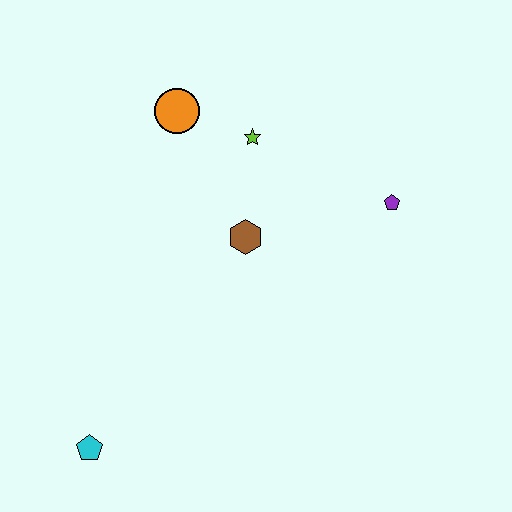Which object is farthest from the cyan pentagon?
The purple pentagon is farthest from the cyan pentagon.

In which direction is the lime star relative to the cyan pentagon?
The lime star is above the cyan pentagon.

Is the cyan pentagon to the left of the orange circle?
Yes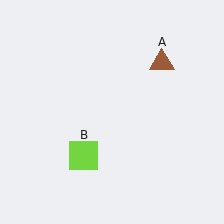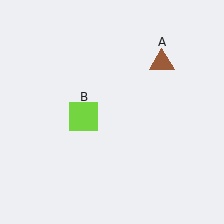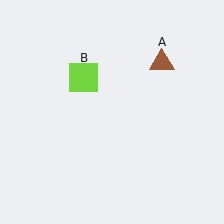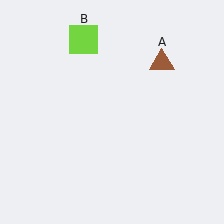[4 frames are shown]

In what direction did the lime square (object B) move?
The lime square (object B) moved up.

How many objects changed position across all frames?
1 object changed position: lime square (object B).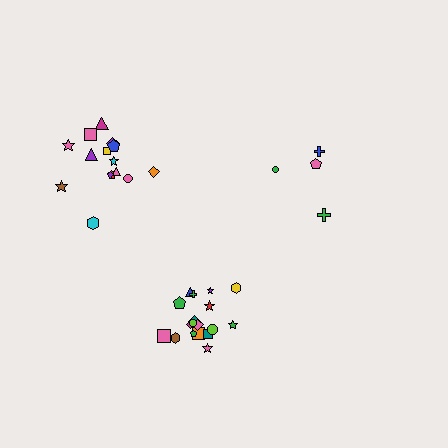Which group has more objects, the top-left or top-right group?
The top-left group.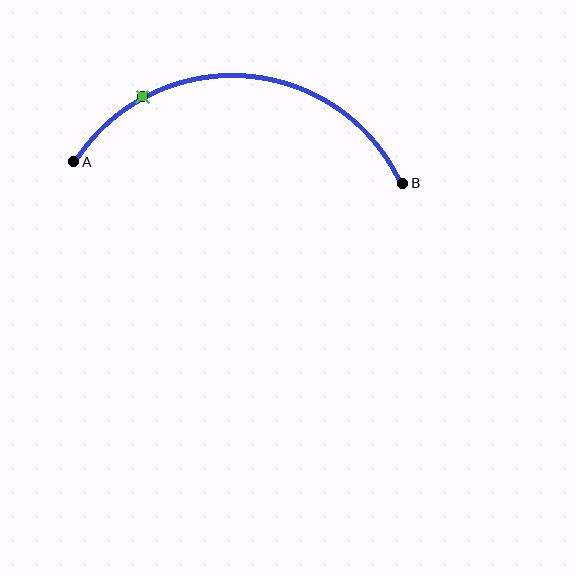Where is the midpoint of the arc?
The arc midpoint is the point on the curve farthest from the straight line joining A and B. It sits above that line.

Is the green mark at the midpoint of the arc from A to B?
No. The green mark lies on the arc but is closer to endpoint A. The arc midpoint would be at the point on the curve equidistant along the arc from both A and B.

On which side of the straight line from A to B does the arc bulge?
The arc bulges above the straight line connecting A and B.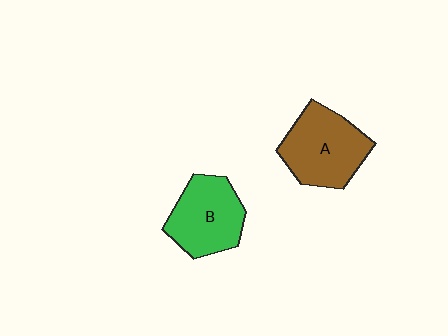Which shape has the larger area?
Shape A (brown).